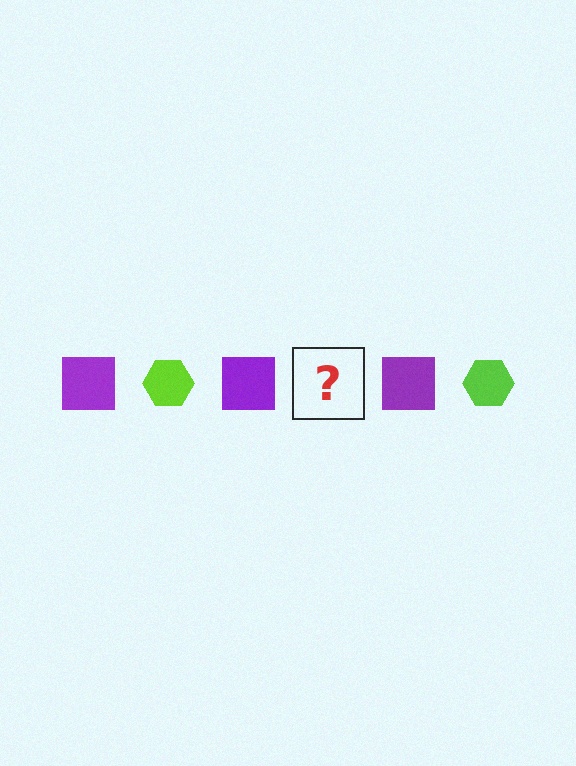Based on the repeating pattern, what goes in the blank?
The blank should be a lime hexagon.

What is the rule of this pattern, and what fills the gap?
The rule is that the pattern alternates between purple square and lime hexagon. The gap should be filled with a lime hexagon.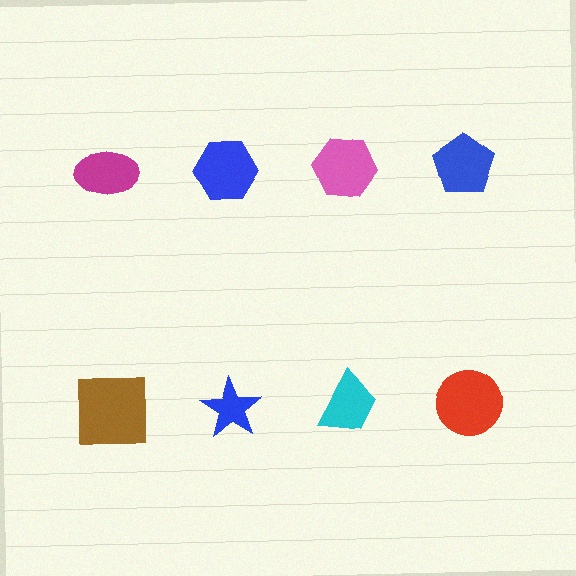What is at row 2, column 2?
A blue star.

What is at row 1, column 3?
A pink hexagon.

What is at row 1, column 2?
A blue hexagon.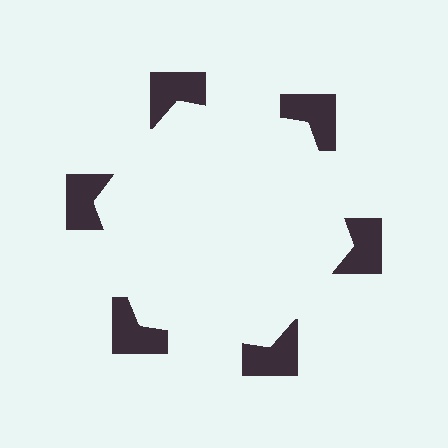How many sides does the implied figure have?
6 sides.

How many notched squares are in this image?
There are 6 — one at each vertex of the illusory hexagon.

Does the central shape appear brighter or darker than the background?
It typically appears slightly brighter than the background, even though no actual brightness change is drawn.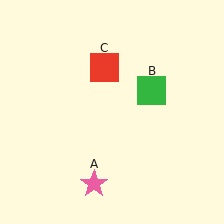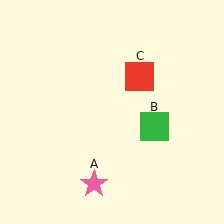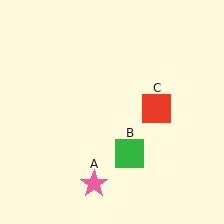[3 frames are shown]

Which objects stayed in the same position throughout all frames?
Pink star (object A) remained stationary.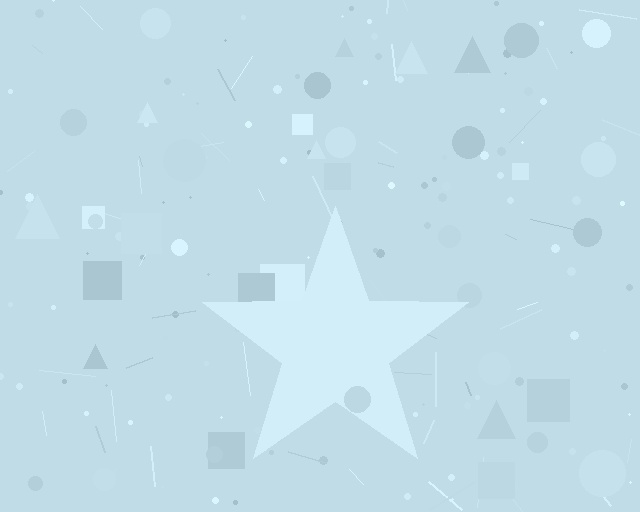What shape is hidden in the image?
A star is hidden in the image.